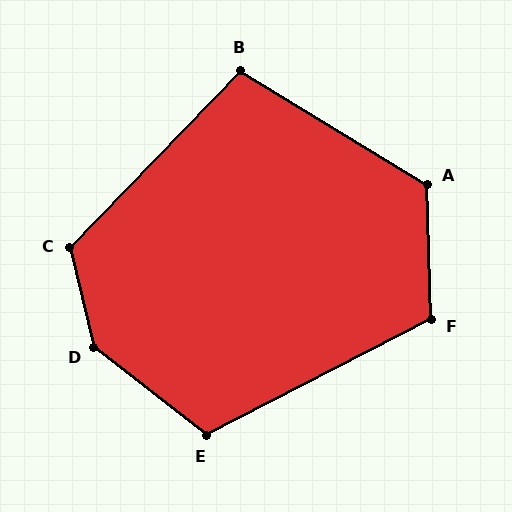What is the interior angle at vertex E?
Approximately 115 degrees (obtuse).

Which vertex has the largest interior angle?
D, at approximately 141 degrees.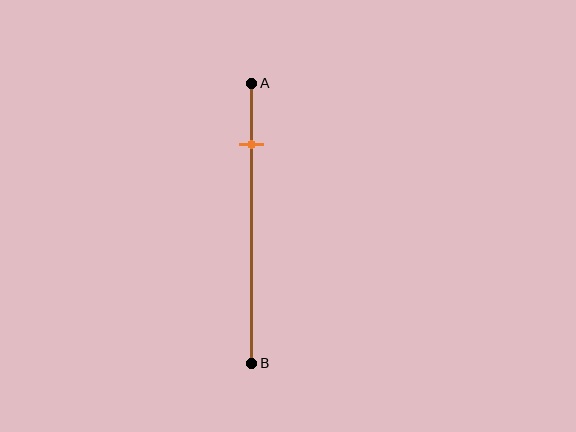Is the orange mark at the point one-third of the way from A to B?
No, the mark is at about 20% from A, not at the 33% one-third point.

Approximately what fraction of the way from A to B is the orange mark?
The orange mark is approximately 20% of the way from A to B.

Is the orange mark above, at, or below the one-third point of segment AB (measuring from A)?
The orange mark is above the one-third point of segment AB.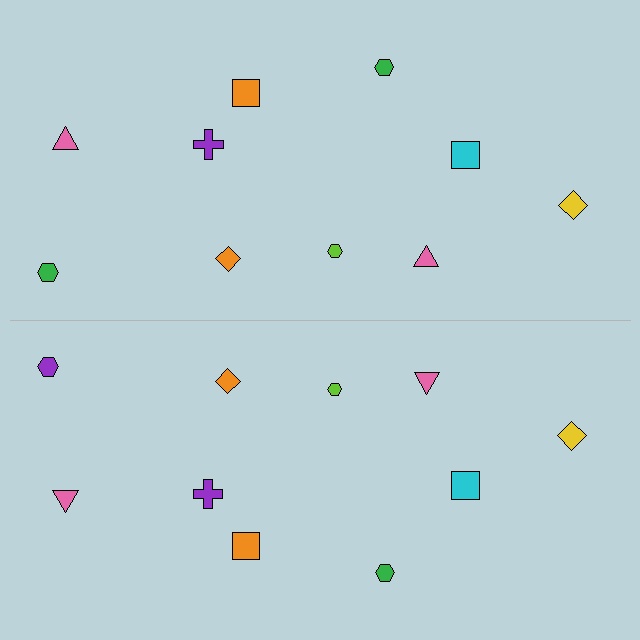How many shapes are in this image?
There are 20 shapes in this image.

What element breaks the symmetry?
The purple hexagon on the bottom side breaks the symmetry — its mirror counterpart is green.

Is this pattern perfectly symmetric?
No, the pattern is not perfectly symmetric. The purple hexagon on the bottom side breaks the symmetry — its mirror counterpart is green.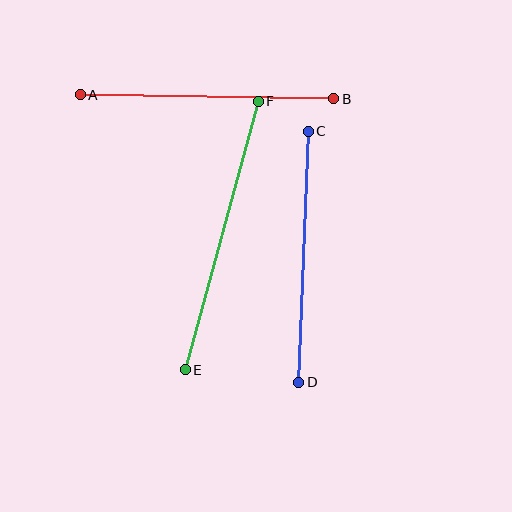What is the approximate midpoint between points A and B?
The midpoint is at approximately (207, 97) pixels.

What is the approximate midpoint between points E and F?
The midpoint is at approximately (222, 235) pixels.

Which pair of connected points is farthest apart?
Points E and F are farthest apart.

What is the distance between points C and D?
The distance is approximately 251 pixels.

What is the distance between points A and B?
The distance is approximately 253 pixels.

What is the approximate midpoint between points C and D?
The midpoint is at approximately (304, 257) pixels.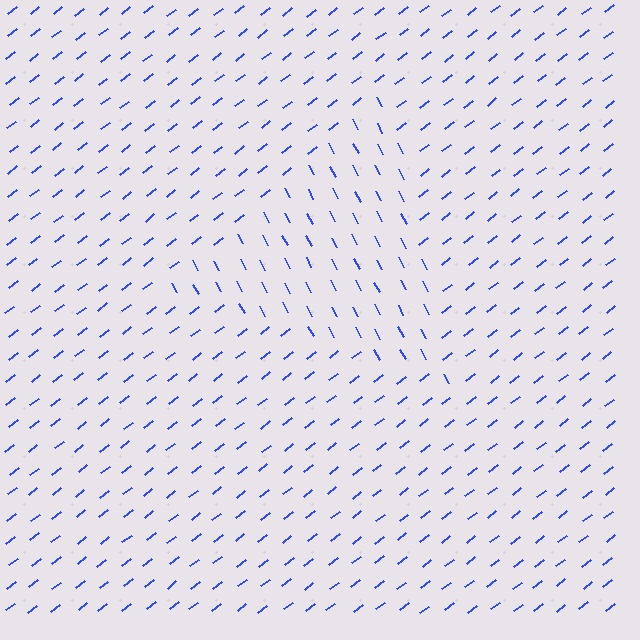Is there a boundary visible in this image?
Yes, there is a texture boundary formed by a change in line orientation.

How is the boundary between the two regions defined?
The boundary is defined purely by a change in line orientation (approximately 81 degrees difference). All lines are the same color and thickness.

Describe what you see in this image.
The image is filled with small blue line segments. A triangle region in the image has lines oriented differently from the surrounding lines, creating a visible texture boundary.